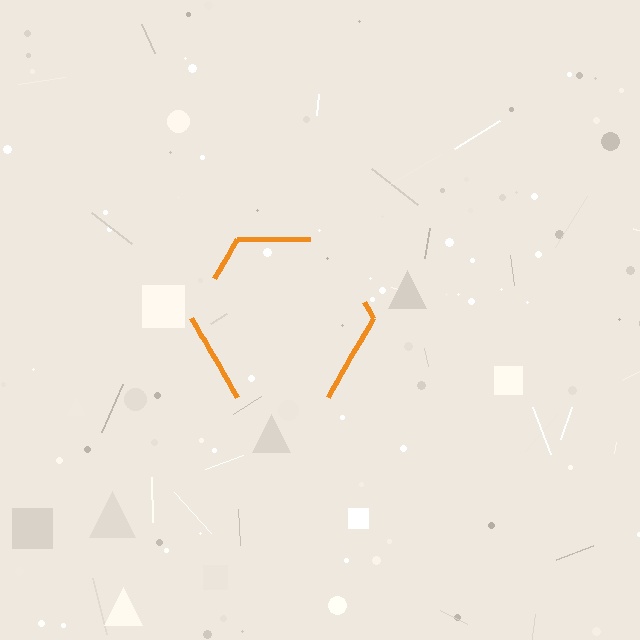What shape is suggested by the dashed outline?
The dashed outline suggests a hexagon.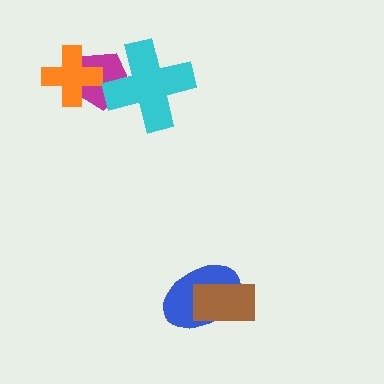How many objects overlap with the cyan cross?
1 object overlaps with the cyan cross.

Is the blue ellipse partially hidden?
Yes, it is partially covered by another shape.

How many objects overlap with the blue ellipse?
1 object overlaps with the blue ellipse.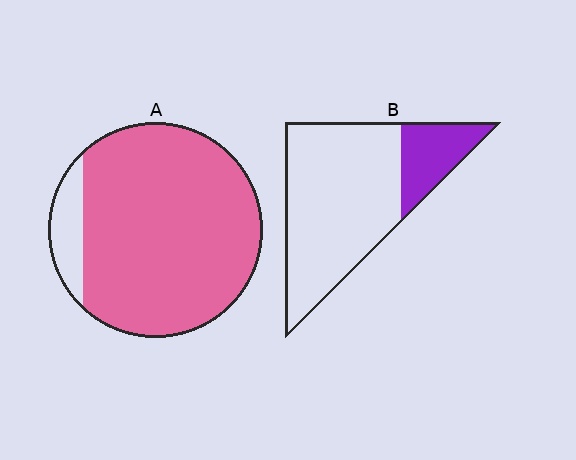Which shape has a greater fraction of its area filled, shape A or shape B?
Shape A.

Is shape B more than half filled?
No.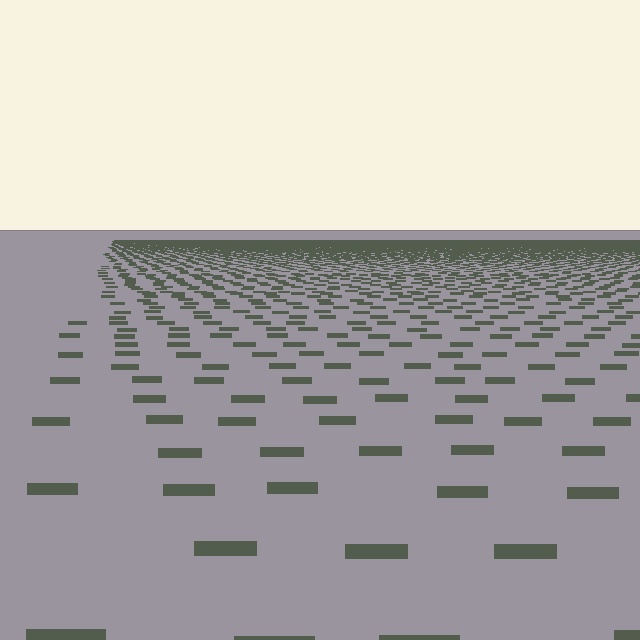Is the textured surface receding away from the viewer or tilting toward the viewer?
The surface is receding away from the viewer. Texture elements get smaller and denser toward the top.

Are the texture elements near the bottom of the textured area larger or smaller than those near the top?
Larger. Near the bottom, elements are closer to the viewer and appear at a bigger on-screen size.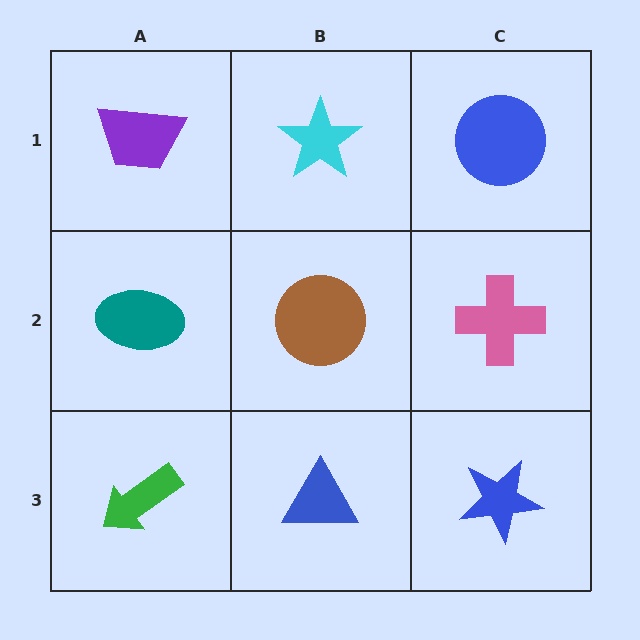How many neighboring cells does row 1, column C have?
2.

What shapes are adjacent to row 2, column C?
A blue circle (row 1, column C), a blue star (row 3, column C), a brown circle (row 2, column B).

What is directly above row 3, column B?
A brown circle.